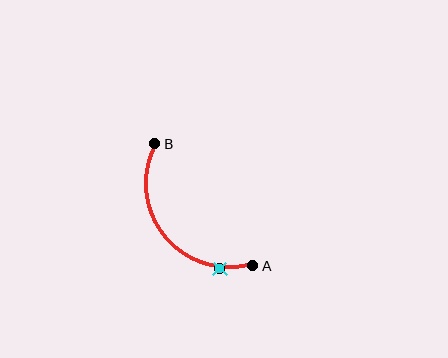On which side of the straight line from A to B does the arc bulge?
The arc bulges below and to the left of the straight line connecting A and B.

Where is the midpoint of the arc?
The arc midpoint is the point on the curve farthest from the straight line joining A and B. It sits below and to the left of that line.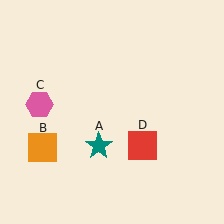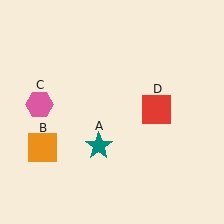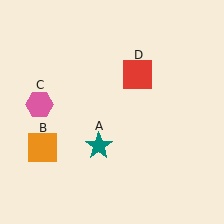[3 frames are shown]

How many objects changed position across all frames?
1 object changed position: red square (object D).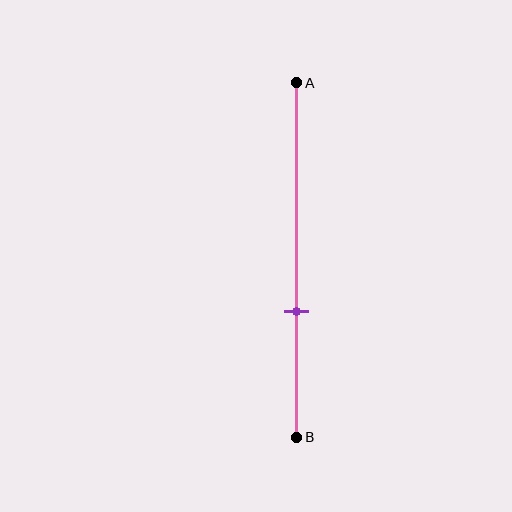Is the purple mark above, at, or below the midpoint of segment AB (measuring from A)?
The purple mark is below the midpoint of segment AB.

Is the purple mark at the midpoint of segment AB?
No, the mark is at about 65% from A, not at the 50% midpoint.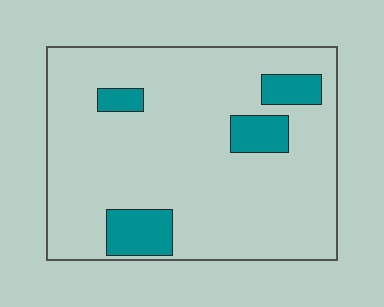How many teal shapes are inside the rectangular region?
4.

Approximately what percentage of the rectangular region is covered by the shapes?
Approximately 15%.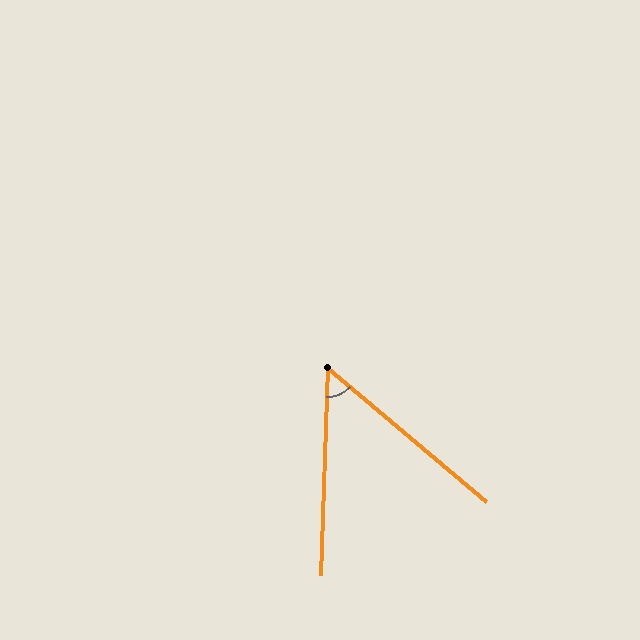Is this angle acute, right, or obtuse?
It is acute.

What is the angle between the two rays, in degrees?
Approximately 52 degrees.